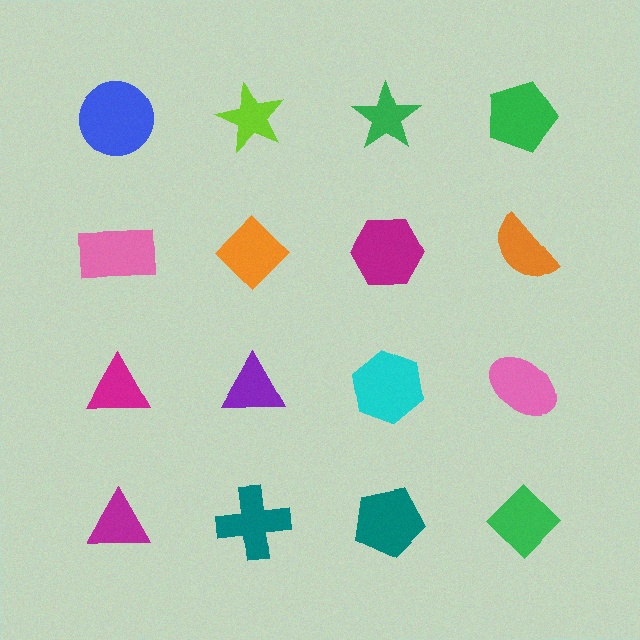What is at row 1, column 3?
A green star.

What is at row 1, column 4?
A green pentagon.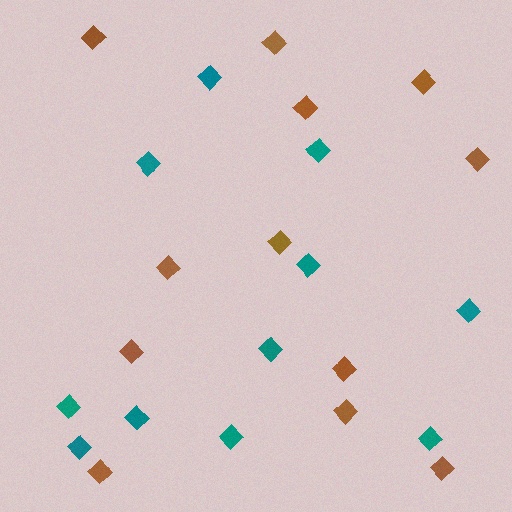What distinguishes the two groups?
There are 2 groups: one group of brown diamonds (12) and one group of teal diamonds (11).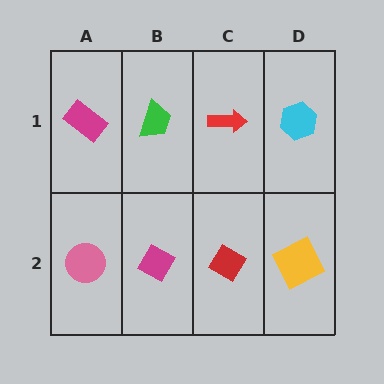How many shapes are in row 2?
4 shapes.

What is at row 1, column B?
A green trapezoid.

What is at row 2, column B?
A magenta diamond.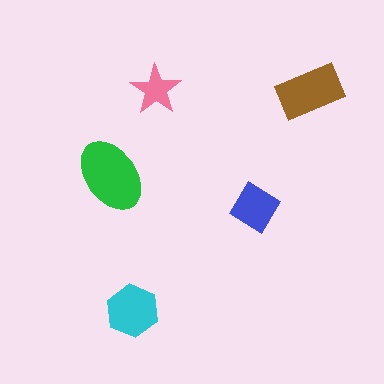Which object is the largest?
The green ellipse.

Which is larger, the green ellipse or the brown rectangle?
The green ellipse.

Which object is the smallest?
The pink star.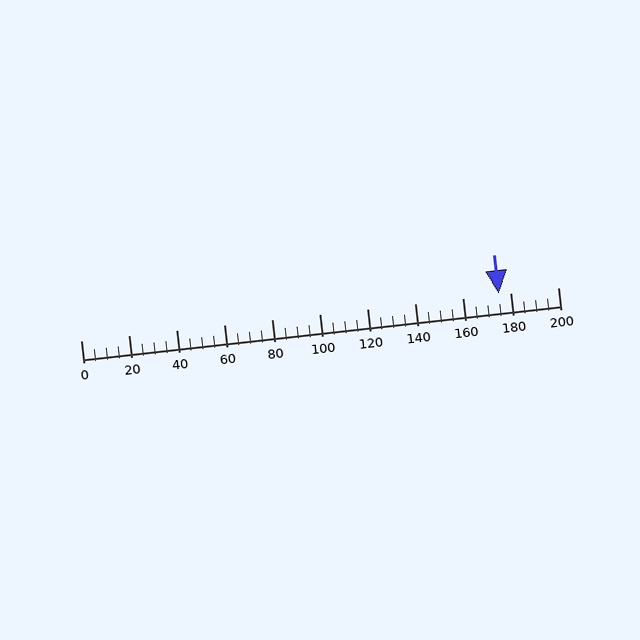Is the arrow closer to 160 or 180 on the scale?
The arrow is closer to 180.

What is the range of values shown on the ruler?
The ruler shows values from 0 to 200.